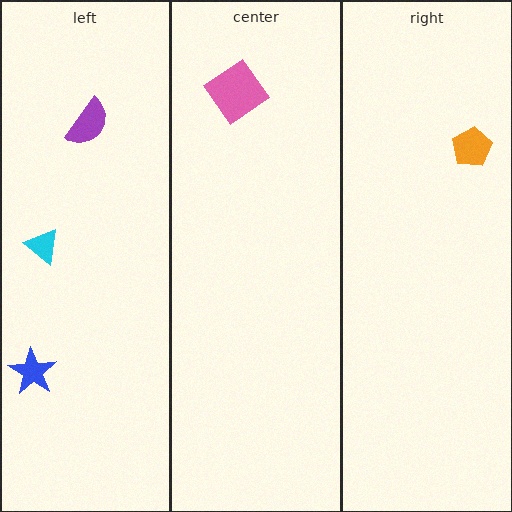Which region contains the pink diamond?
The center region.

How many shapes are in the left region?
3.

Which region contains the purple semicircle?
The left region.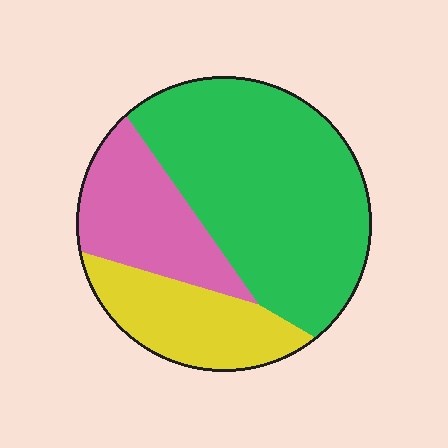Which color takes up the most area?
Green, at roughly 55%.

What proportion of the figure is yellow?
Yellow covers 21% of the figure.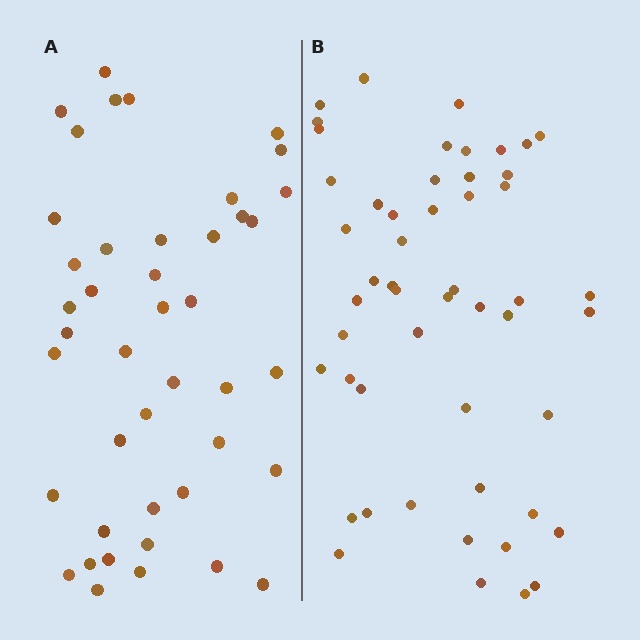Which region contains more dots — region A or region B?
Region B (the right region) has more dots.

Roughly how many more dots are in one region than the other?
Region B has roughly 8 or so more dots than region A.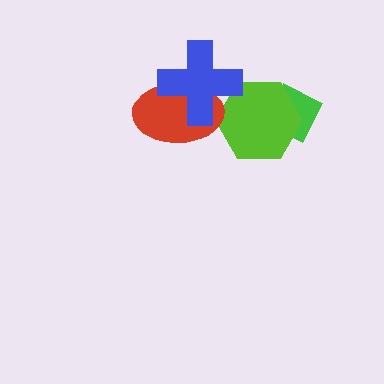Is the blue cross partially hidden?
No, no other shape covers it.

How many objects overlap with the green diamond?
1 object overlaps with the green diamond.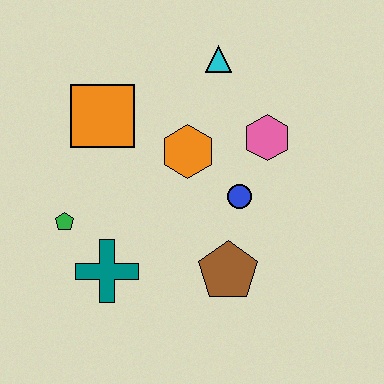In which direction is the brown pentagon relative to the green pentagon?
The brown pentagon is to the right of the green pentagon.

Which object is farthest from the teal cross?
The cyan triangle is farthest from the teal cross.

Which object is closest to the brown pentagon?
The blue circle is closest to the brown pentagon.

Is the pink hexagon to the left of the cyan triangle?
No